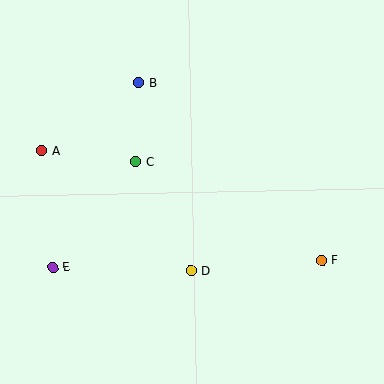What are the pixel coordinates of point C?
Point C is at (136, 162).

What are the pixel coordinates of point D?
Point D is at (191, 271).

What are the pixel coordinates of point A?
Point A is at (42, 151).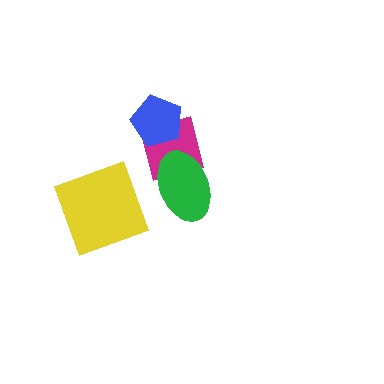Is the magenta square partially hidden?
Yes, it is partially covered by another shape.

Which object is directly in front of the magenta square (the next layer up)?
The blue pentagon is directly in front of the magenta square.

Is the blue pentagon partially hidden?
No, no other shape covers it.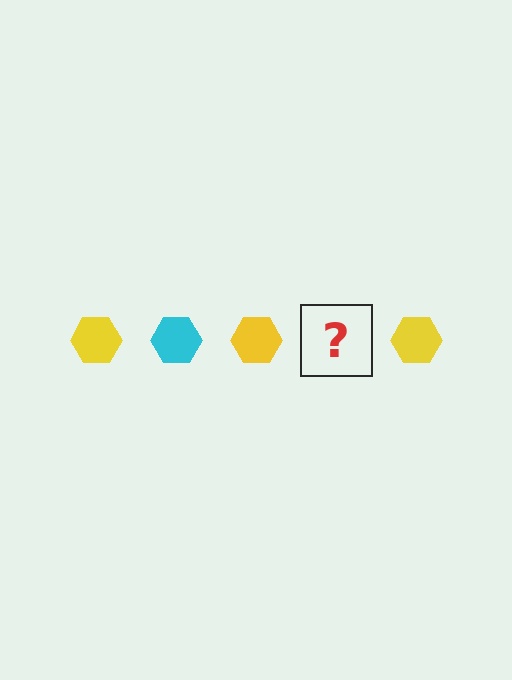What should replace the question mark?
The question mark should be replaced with a cyan hexagon.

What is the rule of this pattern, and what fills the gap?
The rule is that the pattern cycles through yellow, cyan hexagons. The gap should be filled with a cyan hexagon.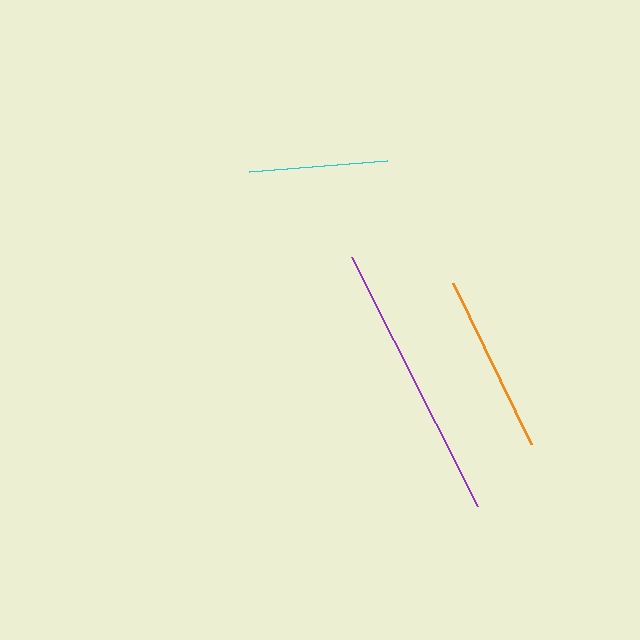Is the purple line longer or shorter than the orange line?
The purple line is longer than the orange line.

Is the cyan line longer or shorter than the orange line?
The orange line is longer than the cyan line.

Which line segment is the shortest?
The cyan line is the shortest at approximately 138 pixels.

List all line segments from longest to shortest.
From longest to shortest: purple, orange, cyan.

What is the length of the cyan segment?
The cyan segment is approximately 138 pixels long.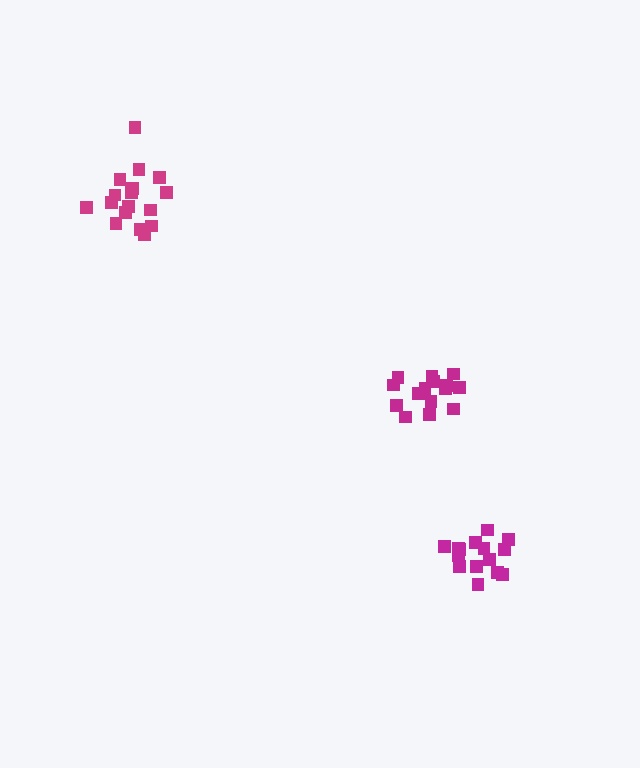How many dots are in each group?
Group 1: 15 dots, Group 2: 15 dots, Group 3: 17 dots (47 total).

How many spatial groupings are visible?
There are 3 spatial groupings.